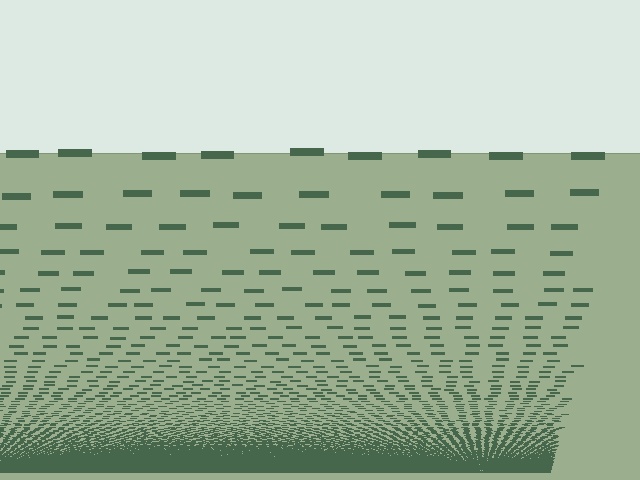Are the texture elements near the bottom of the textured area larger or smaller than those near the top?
Smaller. The gradient is inverted — elements near the bottom are smaller and denser.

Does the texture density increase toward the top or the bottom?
Density increases toward the bottom.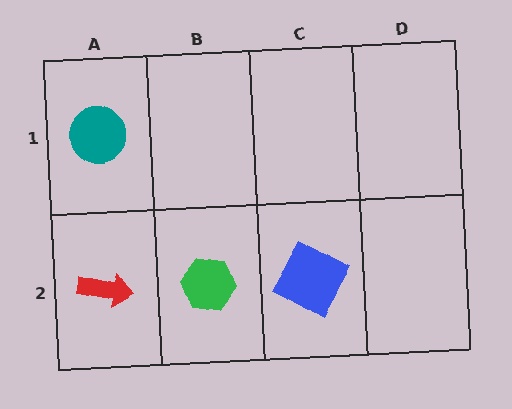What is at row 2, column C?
A blue square.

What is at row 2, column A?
A red arrow.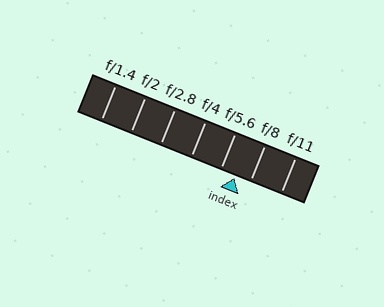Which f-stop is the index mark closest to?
The index mark is closest to f/8.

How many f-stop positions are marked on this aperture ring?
There are 7 f-stop positions marked.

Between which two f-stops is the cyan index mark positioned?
The index mark is between f/5.6 and f/8.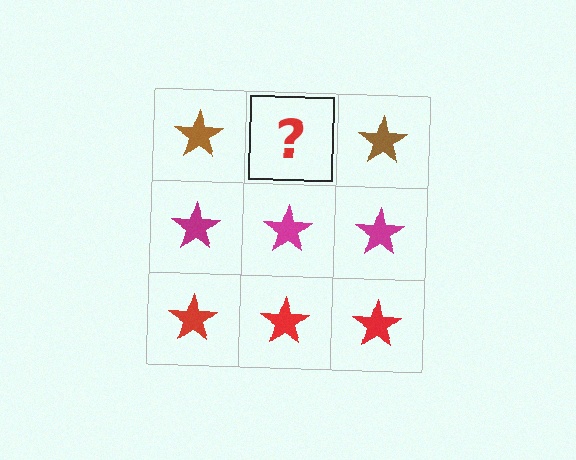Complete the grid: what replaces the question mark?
The question mark should be replaced with a brown star.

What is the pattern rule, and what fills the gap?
The rule is that each row has a consistent color. The gap should be filled with a brown star.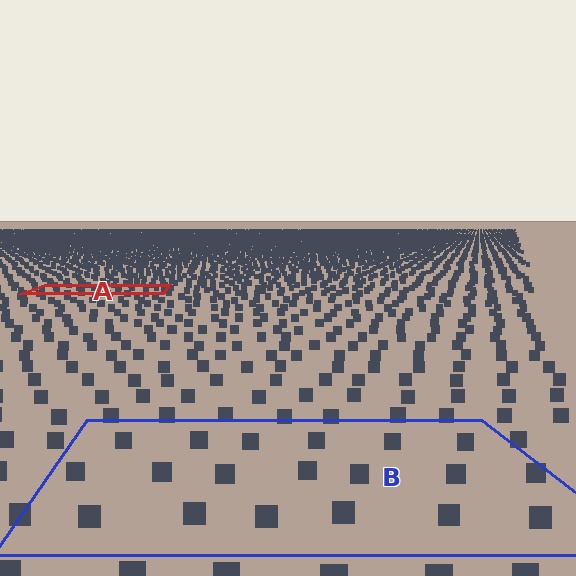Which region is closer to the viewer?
Region B is closer. The texture elements there are larger and more spread out.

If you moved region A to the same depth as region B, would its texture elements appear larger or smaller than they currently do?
They would appear larger. At a closer depth, the same texture elements are projected at a bigger on-screen size.